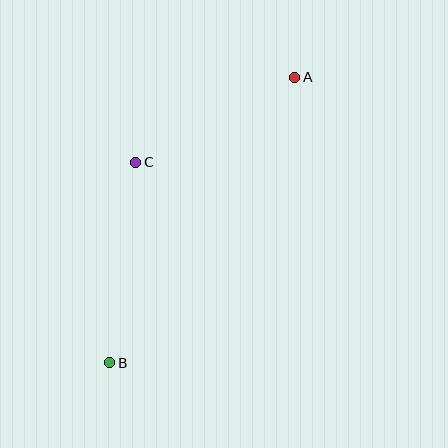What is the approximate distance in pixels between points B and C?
The distance between B and C is approximately 202 pixels.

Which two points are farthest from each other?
Points A and B are farthest from each other.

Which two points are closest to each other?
Points A and C are closest to each other.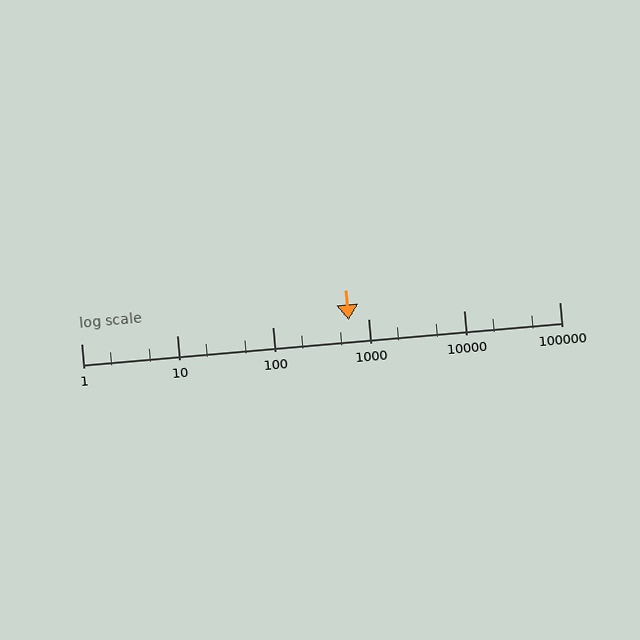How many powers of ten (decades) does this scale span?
The scale spans 5 decades, from 1 to 100000.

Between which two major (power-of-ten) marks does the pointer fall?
The pointer is between 100 and 1000.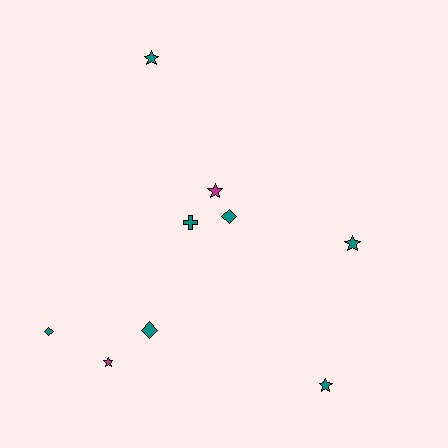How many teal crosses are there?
There is 1 teal cross.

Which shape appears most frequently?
Star, with 5 objects.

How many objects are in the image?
There are 9 objects.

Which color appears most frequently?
Teal, with 7 objects.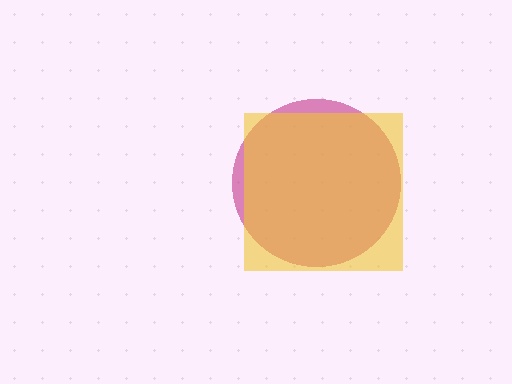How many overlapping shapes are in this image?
There are 2 overlapping shapes in the image.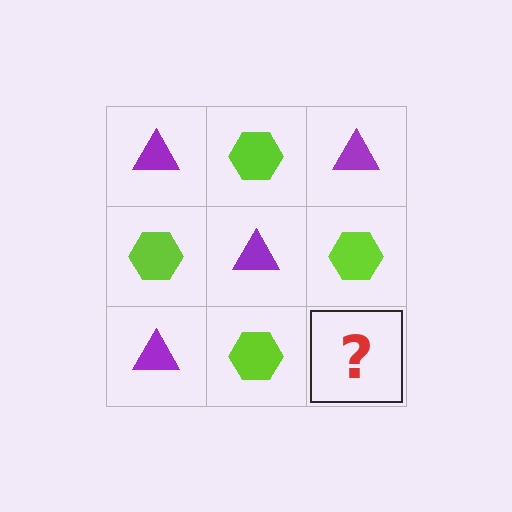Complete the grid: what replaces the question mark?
The question mark should be replaced with a purple triangle.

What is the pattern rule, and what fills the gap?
The rule is that it alternates purple triangle and lime hexagon in a checkerboard pattern. The gap should be filled with a purple triangle.